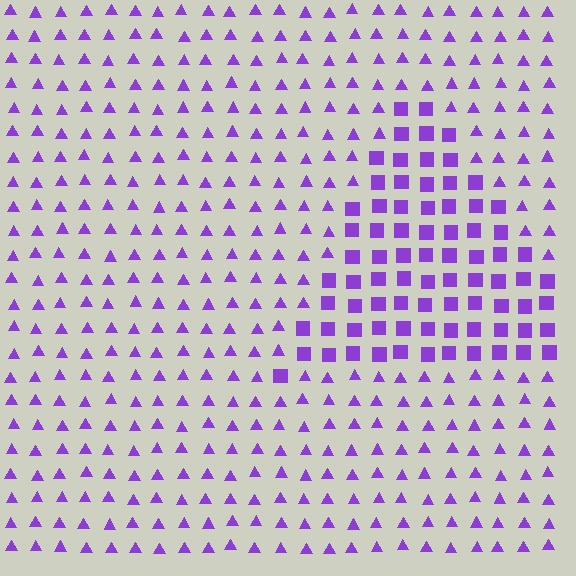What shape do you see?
I see a triangle.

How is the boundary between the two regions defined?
The boundary is defined by a change in element shape: squares inside vs. triangles outside. All elements share the same color and spacing.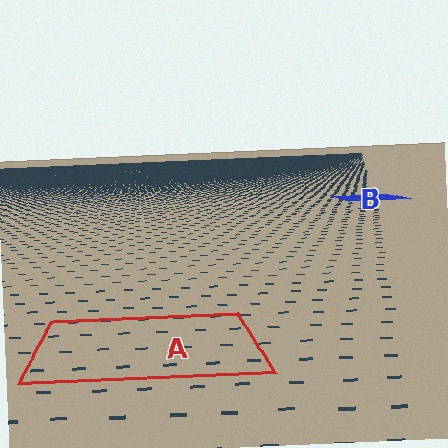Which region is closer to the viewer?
Region A is closer. The texture elements there are larger and more spread out.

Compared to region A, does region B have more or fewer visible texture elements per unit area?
Region B has more texture elements per unit area — they are packed more densely because it is farther away.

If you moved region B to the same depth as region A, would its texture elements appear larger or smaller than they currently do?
They would appear larger. At a closer depth, the same texture elements are projected at a bigger on-screen size.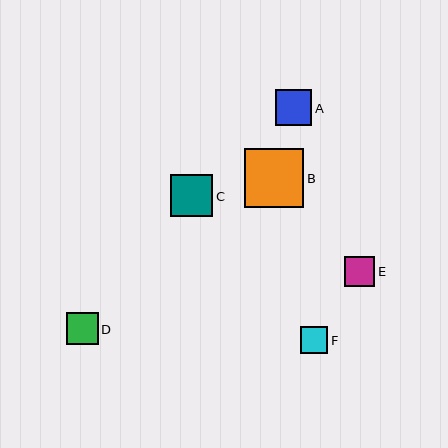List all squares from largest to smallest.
From largest to smallest: B, C, A, D, E, F.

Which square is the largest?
Square B is the largest with a size of approximately 59 pixels.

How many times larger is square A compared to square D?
Square A is approximately 1.1 times the size of square D.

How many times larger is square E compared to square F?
Square E is approximately 1.1 times the size of square F.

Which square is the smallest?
Square F is the smallest with a size of approximately 27 pixels.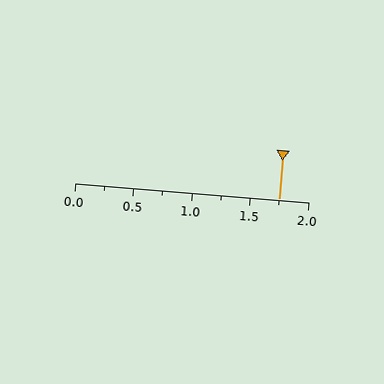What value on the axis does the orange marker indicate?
The marker indicates approximately 1.75.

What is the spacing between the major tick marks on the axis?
The major ticks are spaced 0.5 apart.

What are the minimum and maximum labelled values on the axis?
The axis runs from 0.0 to 2.0.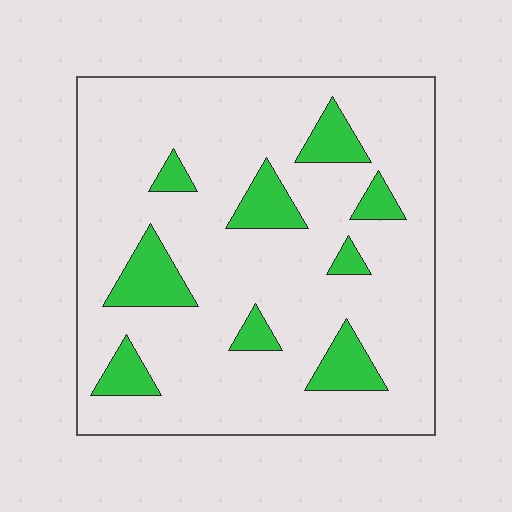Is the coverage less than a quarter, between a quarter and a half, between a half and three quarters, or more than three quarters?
Less than a quarter.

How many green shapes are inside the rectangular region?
9.